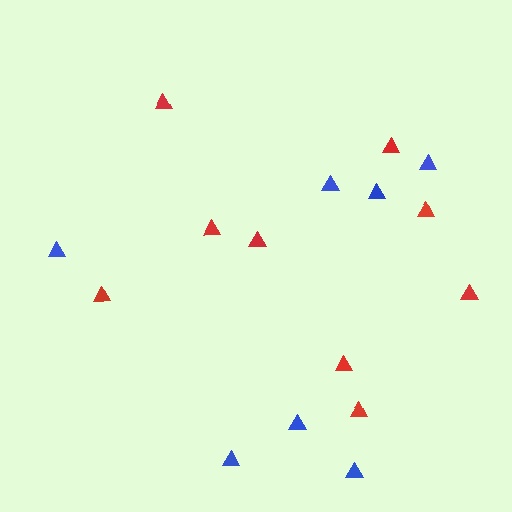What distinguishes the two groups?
There are 2 groups: one group of blue triangles (7) and one group of red triangles (9).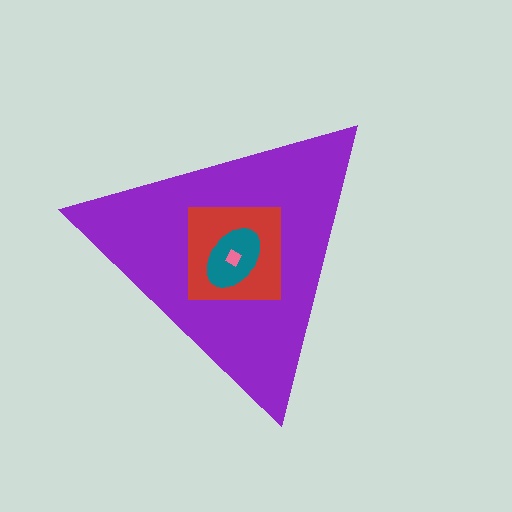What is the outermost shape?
The purple triangle.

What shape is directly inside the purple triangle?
The red square.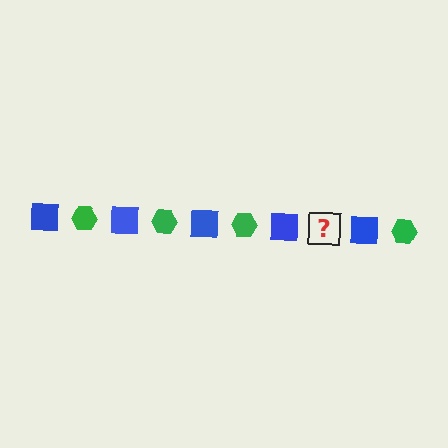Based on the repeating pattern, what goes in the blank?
The blank should be a green hexagon.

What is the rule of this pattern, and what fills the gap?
The rule is that the pattern alternates between blue square and green hexagon. The gap should be filled with a green hexagon.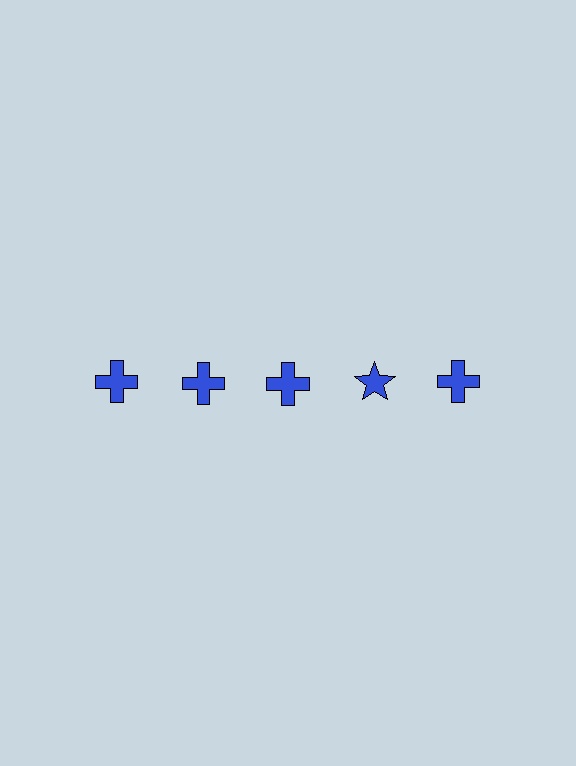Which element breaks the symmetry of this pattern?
The blue star in the top row, second from right column breaks the symmetry. All other shapes are blue crosses.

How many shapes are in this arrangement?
There are 5 shapes arranged in a grid pattern.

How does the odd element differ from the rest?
It has a different shape: star instead of cross.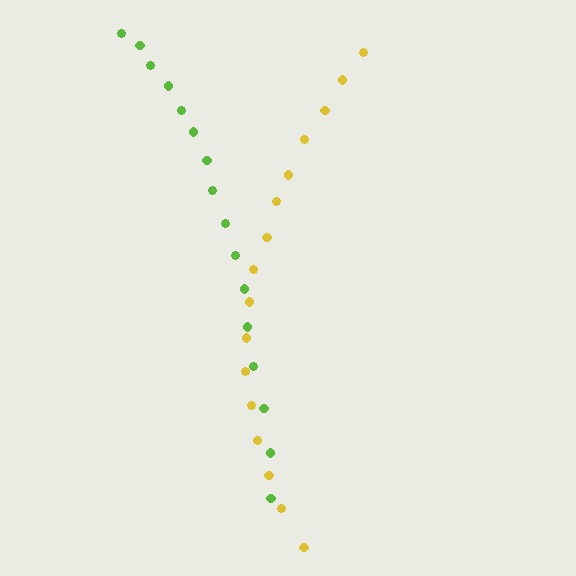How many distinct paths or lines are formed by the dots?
There are 2 distinct paths.